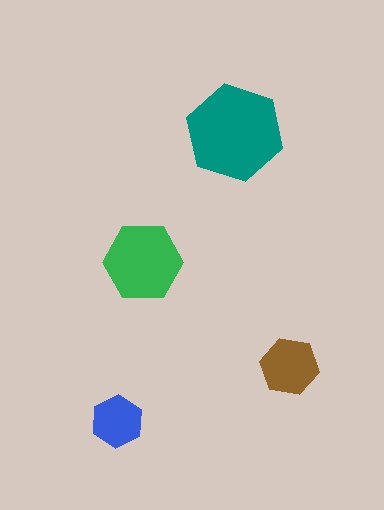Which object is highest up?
The teal hexagon is topmost.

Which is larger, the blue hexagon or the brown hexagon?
The brown one.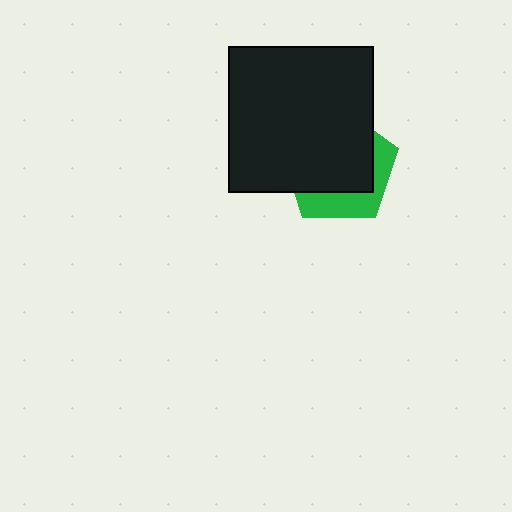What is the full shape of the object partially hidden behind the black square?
The partially hidden object is a green pentagon.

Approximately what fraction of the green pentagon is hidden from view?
Roughly 68% of the green pentagon is hidden behind the black square.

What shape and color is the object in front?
The object in front is a black square.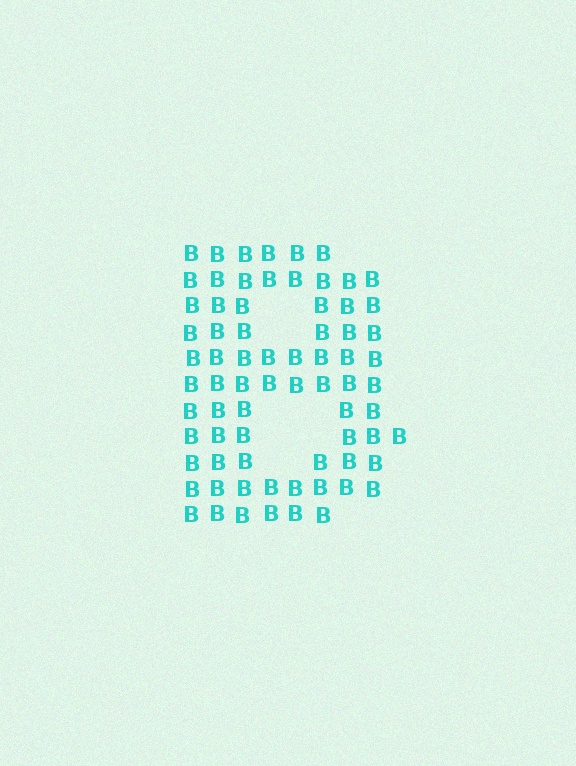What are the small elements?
The small elements are letter B's.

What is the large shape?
The large shape is the letter B.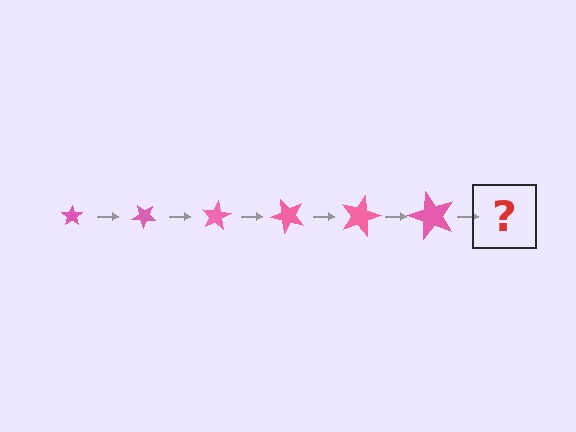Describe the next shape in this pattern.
It should be a star, larger than the previous one and rotated 240 degrees from the start.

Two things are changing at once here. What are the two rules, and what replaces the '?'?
The two rules are that the star grows larger each step and it rotates 40 degrees each step. The '?' should be a star, larger than the previous one and rotated 240 degrees from the start.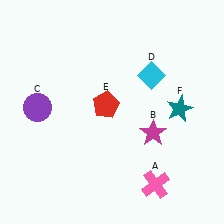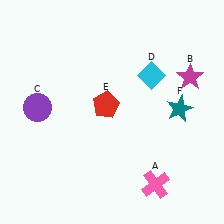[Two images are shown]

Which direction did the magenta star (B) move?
The magenta star (B) moved up.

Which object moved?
The magenta star (B) moved up.